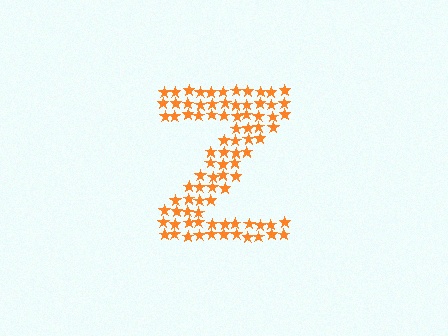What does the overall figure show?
The overall figure shows the letter Z.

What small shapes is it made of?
It is made of small stars.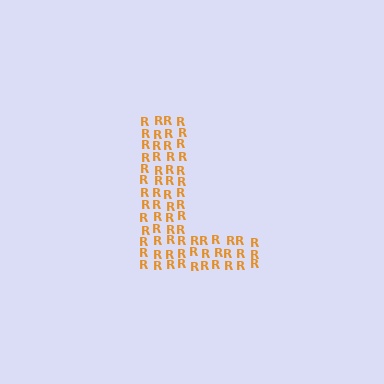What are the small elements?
The small elements are letter R's.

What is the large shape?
The large shape is the letter L.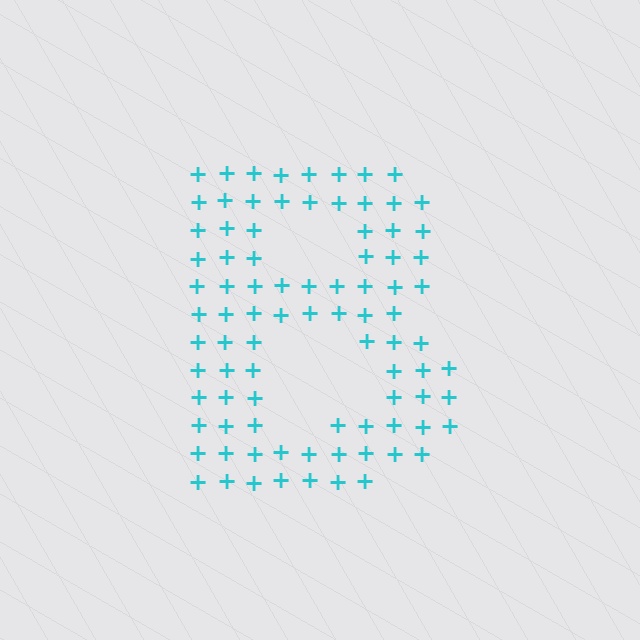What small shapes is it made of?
It is made of small plus signs.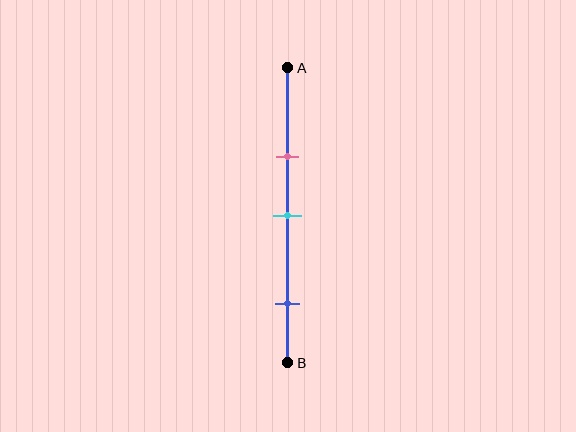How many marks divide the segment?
There are 3 marks dividing the segment.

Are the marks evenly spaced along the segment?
No, the marks are not evenly spaced.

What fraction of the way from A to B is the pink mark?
The pink mark is approximately 30% (0.3) of the way from A to B.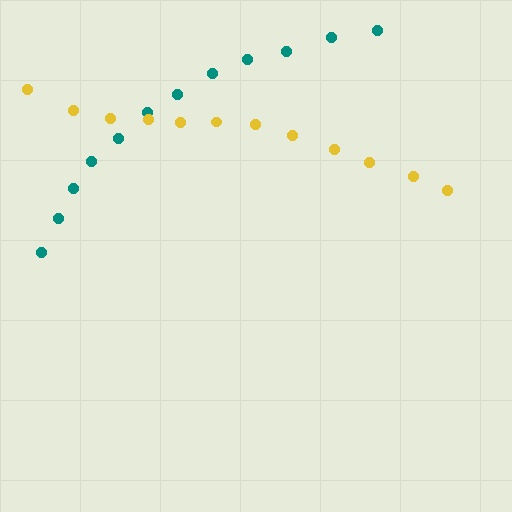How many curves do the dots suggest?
There are 2 distinct paths.